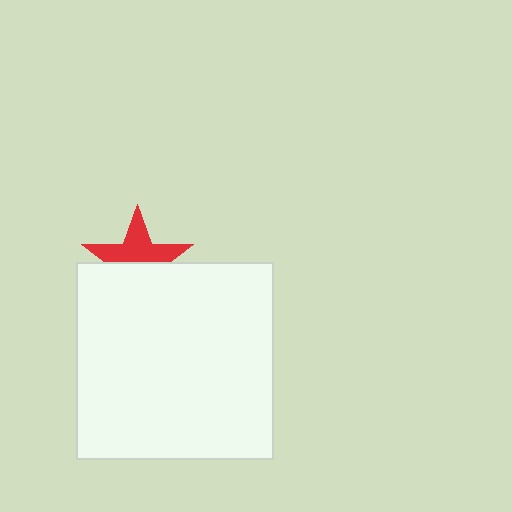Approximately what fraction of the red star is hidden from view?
Roughly 47% of the red star is hidden behind the white square.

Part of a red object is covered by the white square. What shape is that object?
It is a star.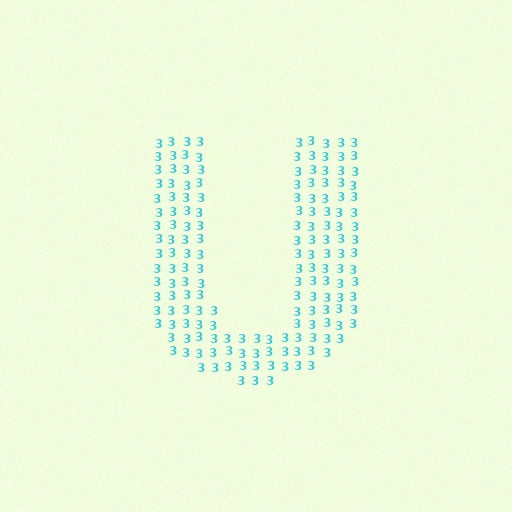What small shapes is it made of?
It is made of small digit 3's.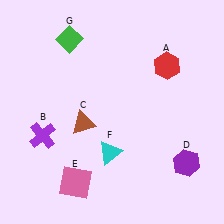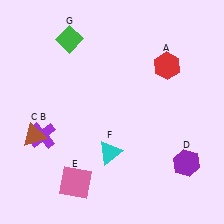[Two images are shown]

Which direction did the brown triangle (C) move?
The brown triangle (C) moved left.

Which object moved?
The brown triangle (C) moved left.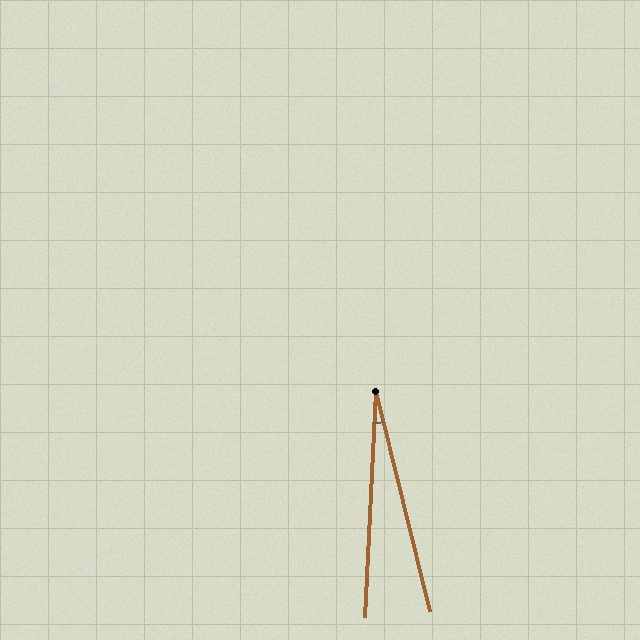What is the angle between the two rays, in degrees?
Approximately 17 degrees.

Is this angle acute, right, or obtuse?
It is acute.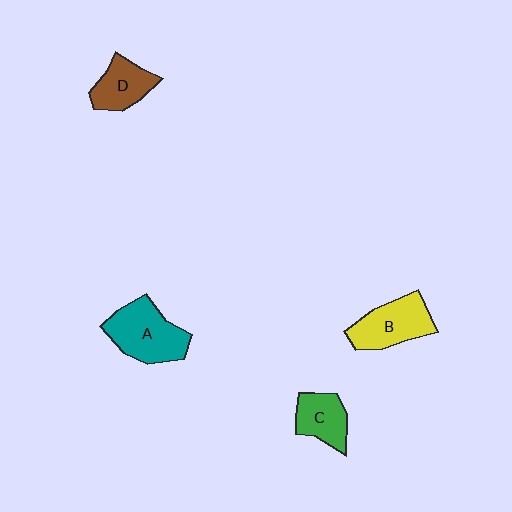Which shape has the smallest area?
Shape C (green).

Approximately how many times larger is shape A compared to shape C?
Approximately 1.6 times.